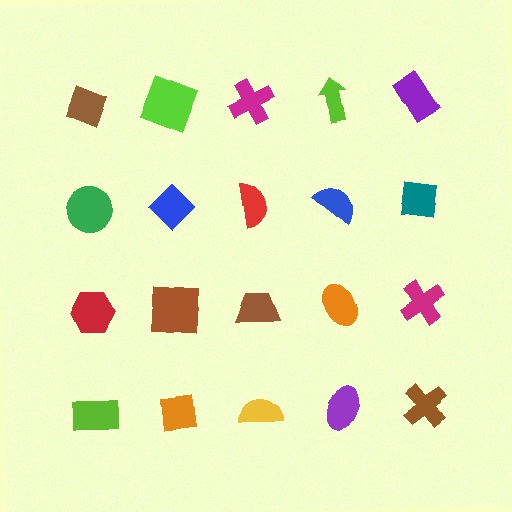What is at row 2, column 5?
A teal square.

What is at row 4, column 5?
A brown cross.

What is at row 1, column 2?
A lime square.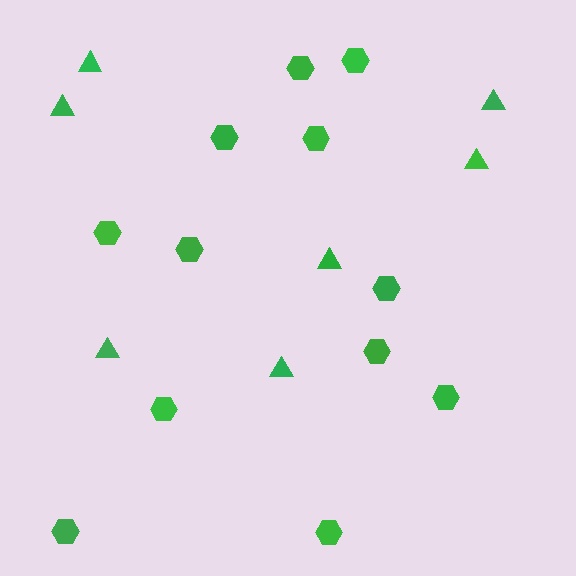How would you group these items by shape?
There are 2 groups: one group of triangles (7) and one group of hexagons (12).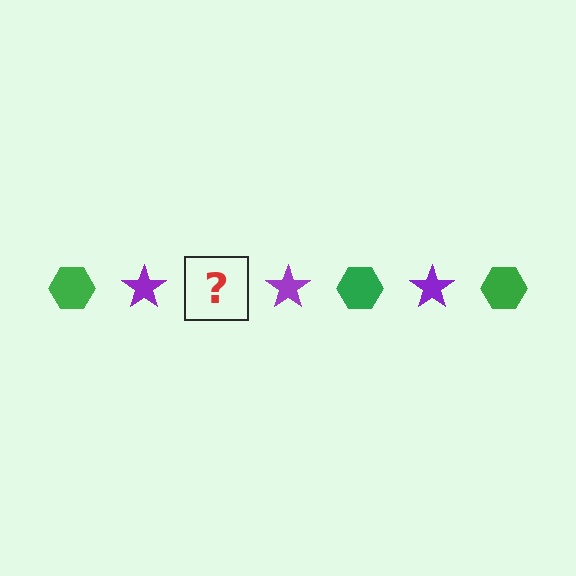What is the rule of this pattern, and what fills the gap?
The rule is that the pattern alternates between green hexagon and purple star. The gap should be filled with a green hexagon.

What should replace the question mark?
The question mark should be replaced with a green hexagon.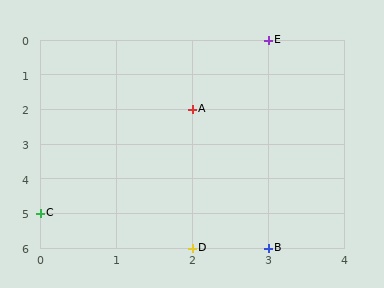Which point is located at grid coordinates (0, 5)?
Point C is at (0, 5).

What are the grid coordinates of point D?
Point D is at grid coordinates (2, 6).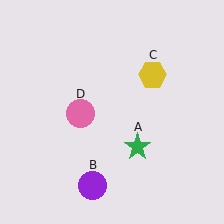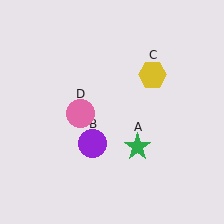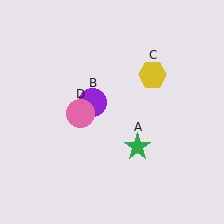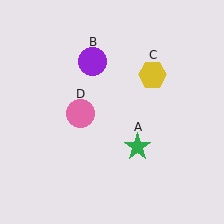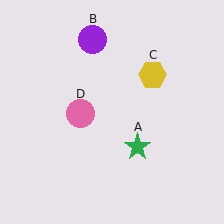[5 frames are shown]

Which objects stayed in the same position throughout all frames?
Green star (object A) and yellow hexagon (object C) and pink circle (object D) remained stationary.